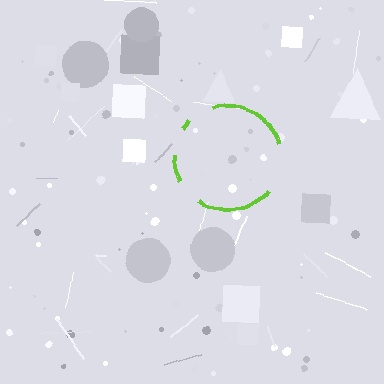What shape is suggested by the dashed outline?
The dashed outline suggests a circle.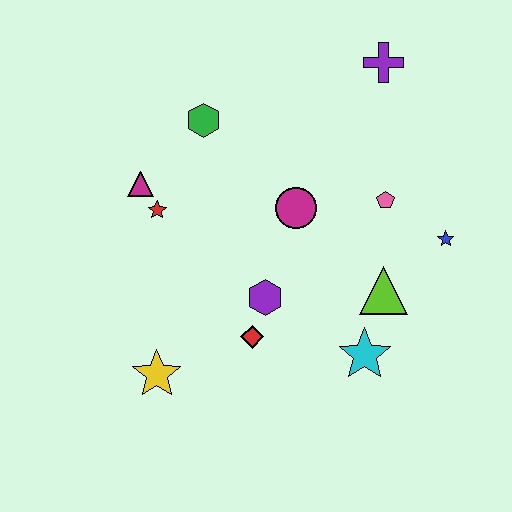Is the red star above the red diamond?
Yes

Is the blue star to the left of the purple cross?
No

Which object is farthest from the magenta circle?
The yellow star is farthest from the magenta circle.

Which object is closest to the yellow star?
The red diamond is closest to the yellow star.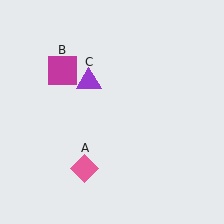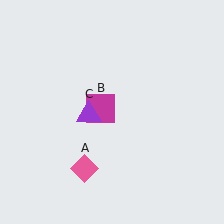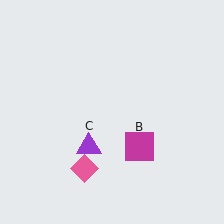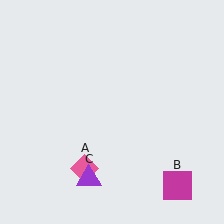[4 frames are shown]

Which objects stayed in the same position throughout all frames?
Pink diamond (object A) remained stationary.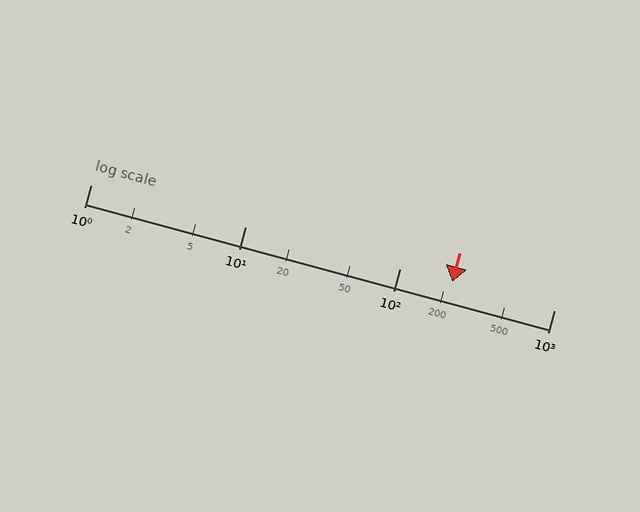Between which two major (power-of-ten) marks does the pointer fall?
The pointer is between 100 and 1000.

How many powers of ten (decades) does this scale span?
The scale spans 3 decades, from 1 to 1000.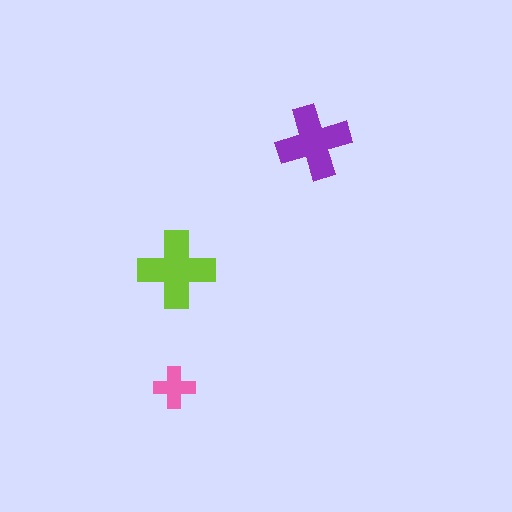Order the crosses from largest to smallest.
the lime one, the purple one, the pink one.